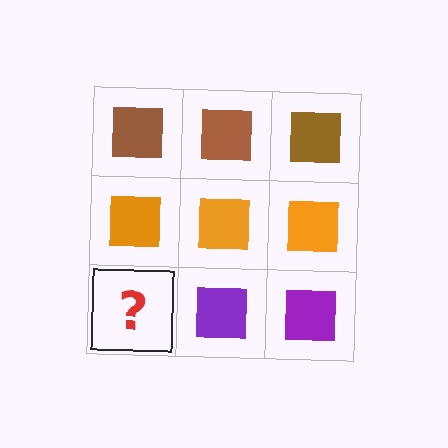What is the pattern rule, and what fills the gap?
The rule is that each row has a consistent color. The gap should be filled with a purple square.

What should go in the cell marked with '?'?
The missing cell should contain a purple square.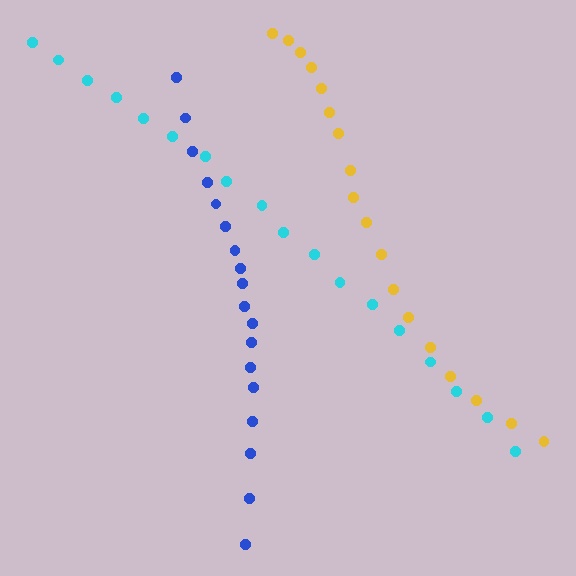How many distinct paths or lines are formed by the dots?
There are 3 distinct paths.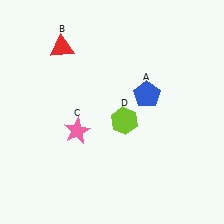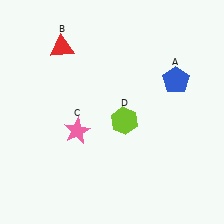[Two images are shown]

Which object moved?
The blue pentagon (A) moved right.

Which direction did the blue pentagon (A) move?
The blue pentagon (A) moved right.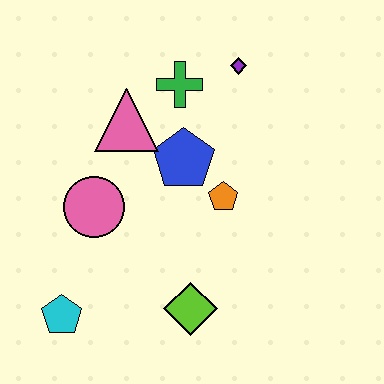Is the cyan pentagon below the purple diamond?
Yes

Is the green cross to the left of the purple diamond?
Yes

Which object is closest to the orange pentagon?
The blue pentagon is closest to the orange pentagon.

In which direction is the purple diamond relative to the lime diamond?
The purple diamond is above the lime diamond.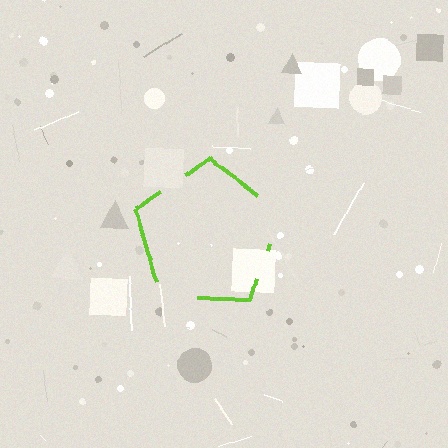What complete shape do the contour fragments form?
The contour fragments form a pentagon.